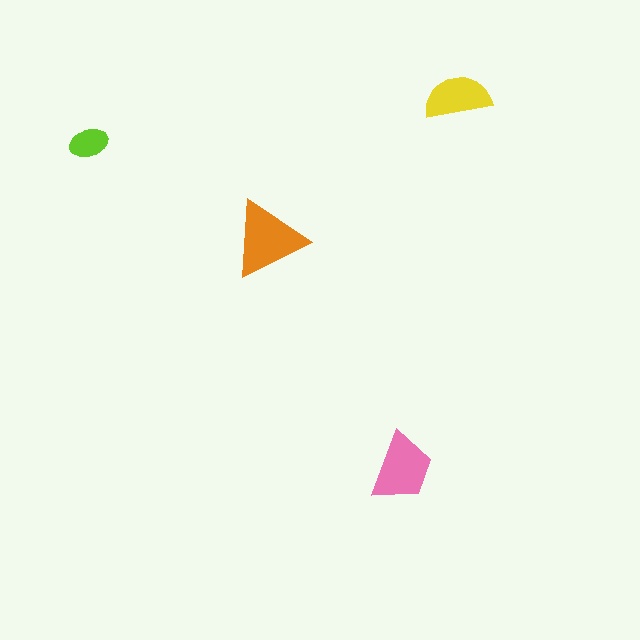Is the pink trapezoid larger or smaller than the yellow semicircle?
Larger.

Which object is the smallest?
The lime ellipse.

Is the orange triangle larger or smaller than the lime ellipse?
Larger.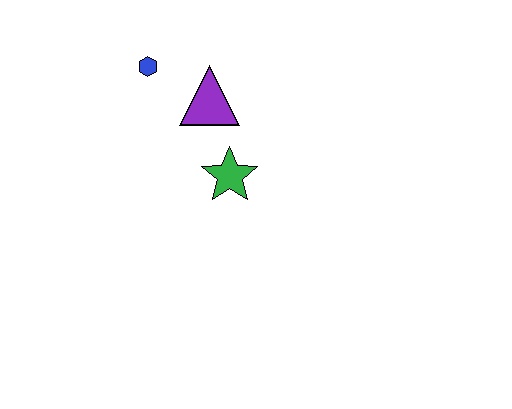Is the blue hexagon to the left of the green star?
Yes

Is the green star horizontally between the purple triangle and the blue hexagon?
No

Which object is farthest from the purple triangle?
The green star is farthest from the purple triangle.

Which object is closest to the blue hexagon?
The purple triangle is closest to the blue hexagon.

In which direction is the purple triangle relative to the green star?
The purple triangle is above the green star.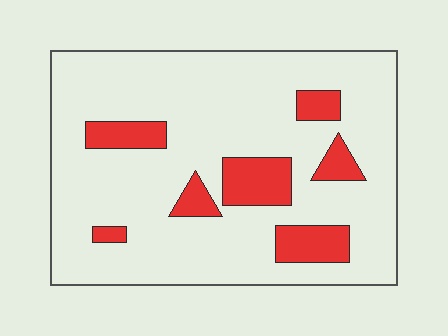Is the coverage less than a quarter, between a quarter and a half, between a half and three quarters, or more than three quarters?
Less than a quarter.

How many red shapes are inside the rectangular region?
7.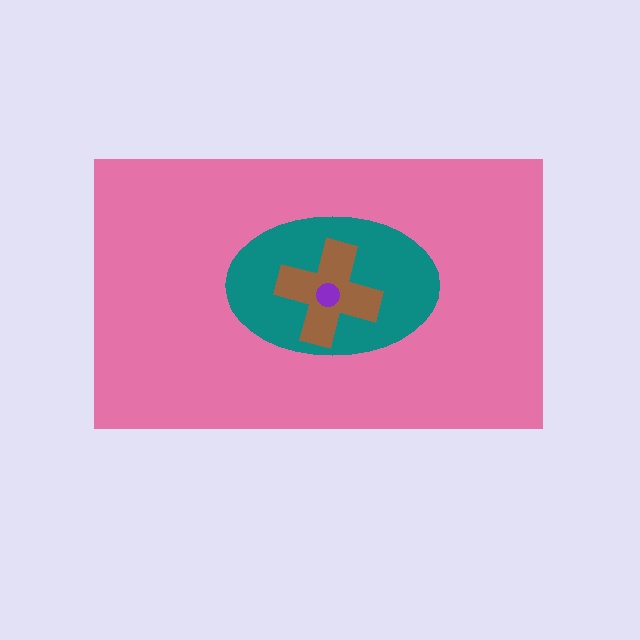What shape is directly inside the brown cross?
The purple circle.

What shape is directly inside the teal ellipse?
The brown cross.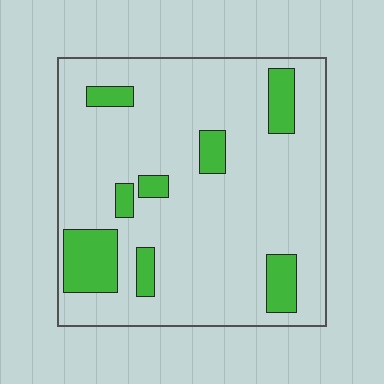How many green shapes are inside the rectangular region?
8.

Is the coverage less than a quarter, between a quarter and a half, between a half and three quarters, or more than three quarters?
Less than a quarter.